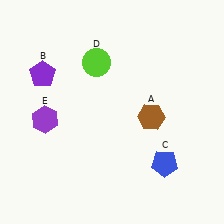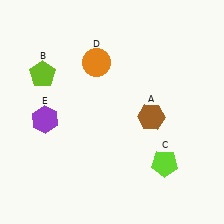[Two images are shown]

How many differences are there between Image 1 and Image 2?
There are 3 differences between the two images.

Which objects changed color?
B changed from purple to lime. C changed from blue to lime. D changed from lime to orange.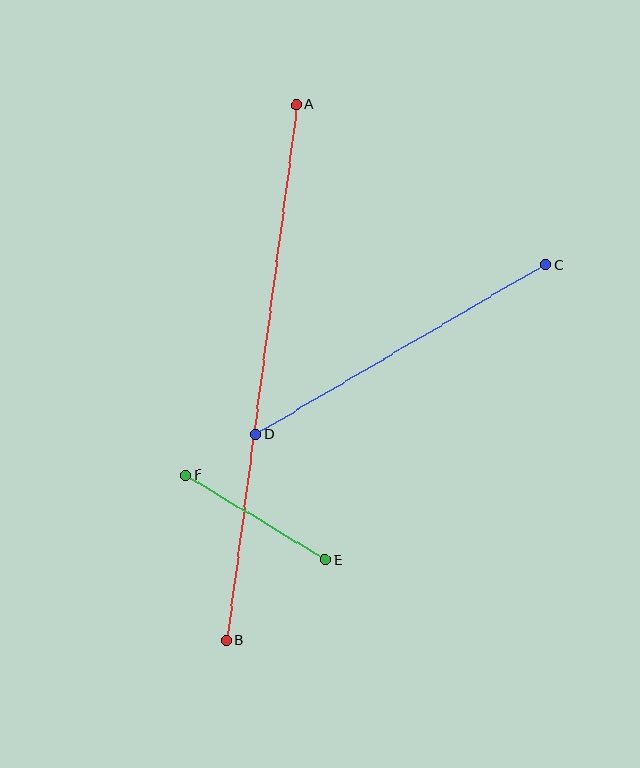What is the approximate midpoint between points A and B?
The midpoint is at approximately (262, 372) pixels.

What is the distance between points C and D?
The distance is approximately 335 pixels.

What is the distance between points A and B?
The distance is approximately 540 pixels.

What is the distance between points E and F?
The distance is approximately 163 pixels.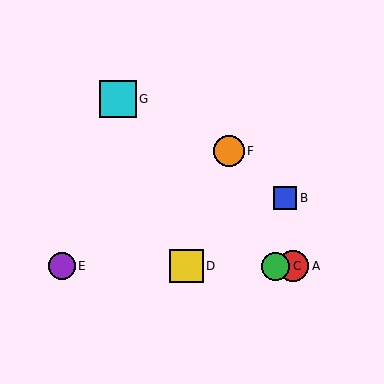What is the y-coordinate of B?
Object B is at y≈198.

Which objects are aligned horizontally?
Objects A, C, D, E are aligned horizontally.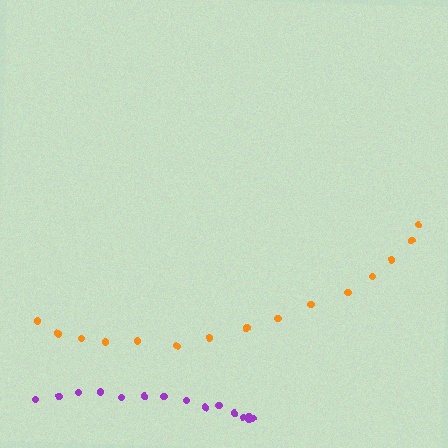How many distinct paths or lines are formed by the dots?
There are 2 distinct paths.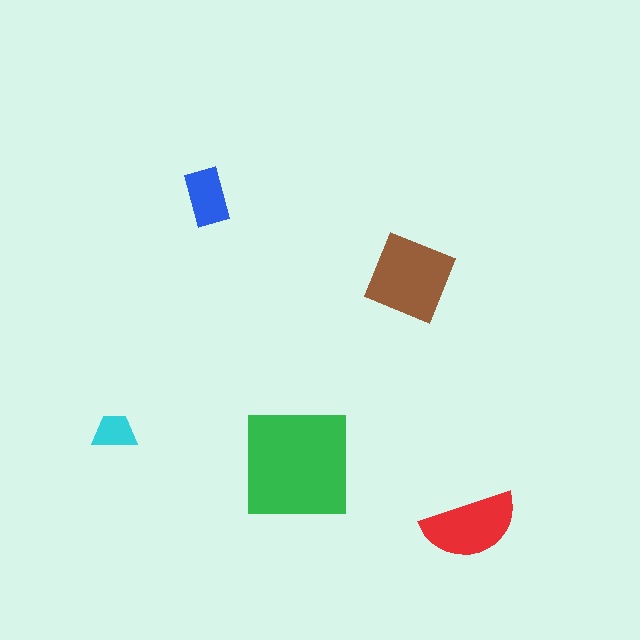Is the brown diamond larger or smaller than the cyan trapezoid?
Larger.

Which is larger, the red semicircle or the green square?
The green square.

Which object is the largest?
The green square.